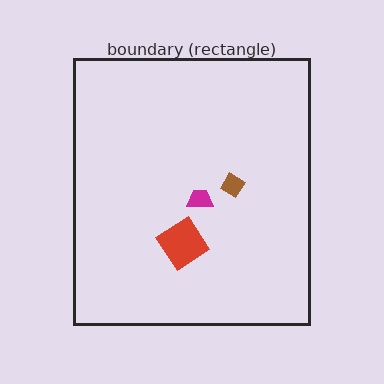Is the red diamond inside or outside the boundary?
Inside.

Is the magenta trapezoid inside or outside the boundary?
Inside.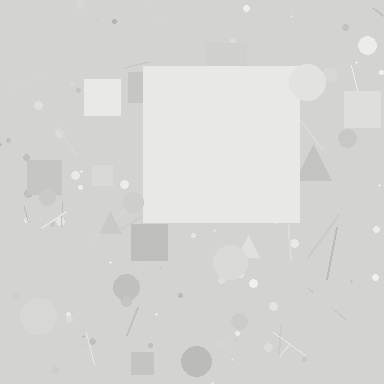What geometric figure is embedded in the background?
A square is embedded in the background.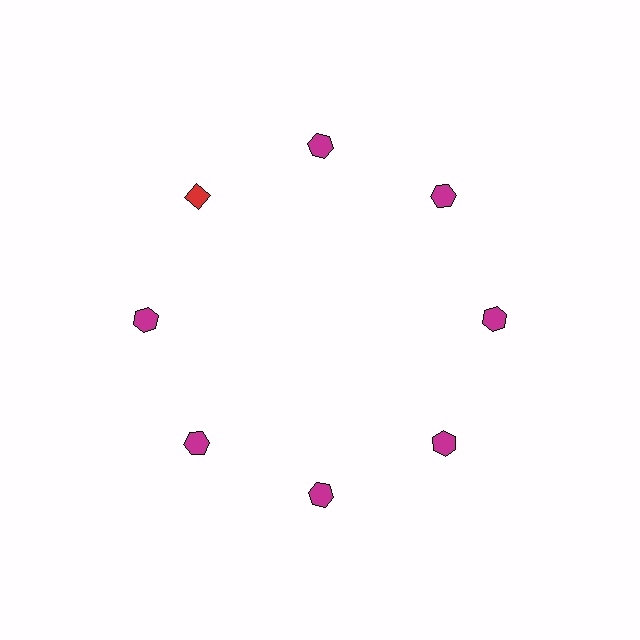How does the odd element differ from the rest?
It differs in both color (red instead of magenta) and shape (diamond instead of hexagon).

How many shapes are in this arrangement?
There are 8 shapes arranged in a ring pattern.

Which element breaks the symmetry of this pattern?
The red diamond at roughly the 10 o'clock position breaks the symmetry. All other shapes are magenta hexagons.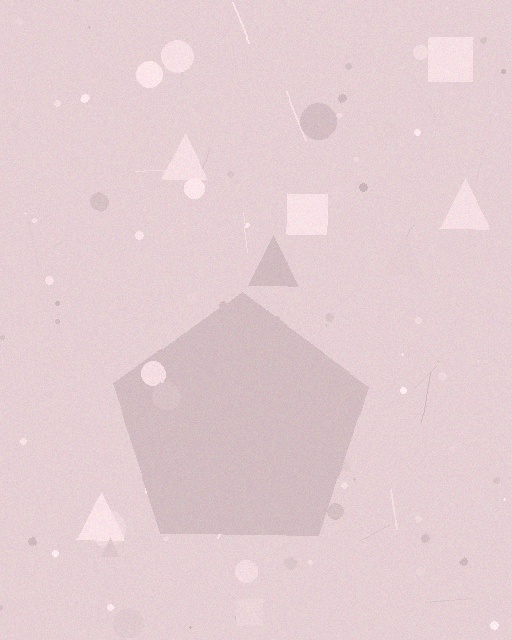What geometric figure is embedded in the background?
A pentagon is embedded in the background.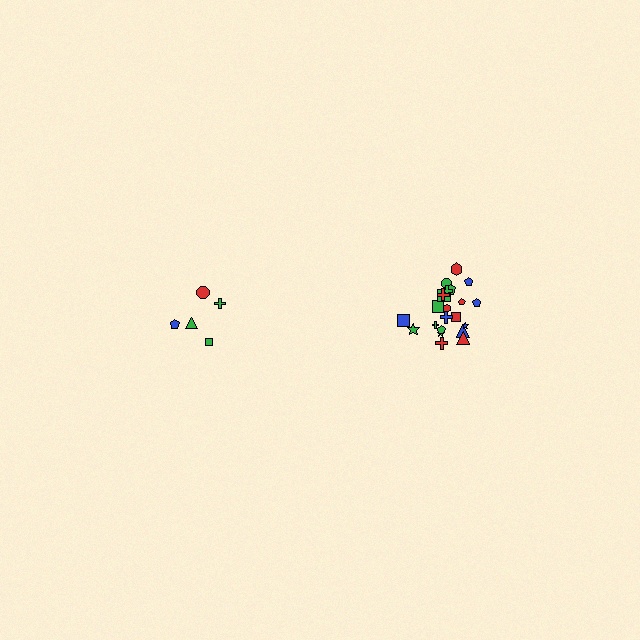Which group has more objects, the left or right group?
The right group.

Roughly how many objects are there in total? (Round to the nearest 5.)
Roughly 25 objects in total.